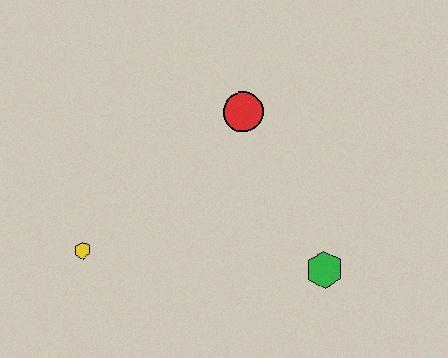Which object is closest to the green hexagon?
The red circle is closest to the green hexagon.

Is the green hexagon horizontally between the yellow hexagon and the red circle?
No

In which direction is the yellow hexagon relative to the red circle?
The yellow hexagon is to the left of the red circle.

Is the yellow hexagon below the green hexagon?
No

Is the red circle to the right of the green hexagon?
No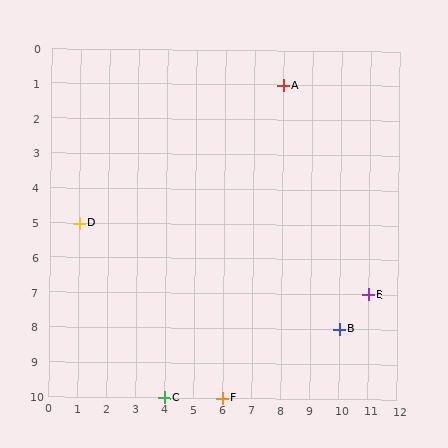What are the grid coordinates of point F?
Point F is at grid coordinates (6, 10).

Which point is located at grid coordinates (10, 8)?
Point B is at (10, 8).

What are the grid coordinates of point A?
Point A is at grid coordinates (8, 1).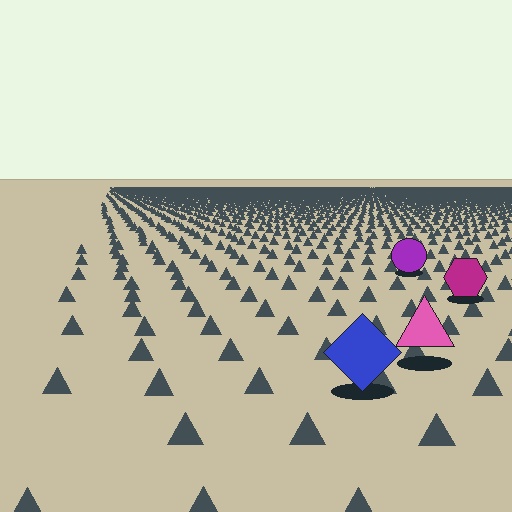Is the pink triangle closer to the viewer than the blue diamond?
No. The blue diamond is closer — you can tell from the texture gradient: the ground texture is coarser near it.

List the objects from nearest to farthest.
From nearest to farthest: the blue diamond, the pink triangle, the magenta hexagon, the purple circle.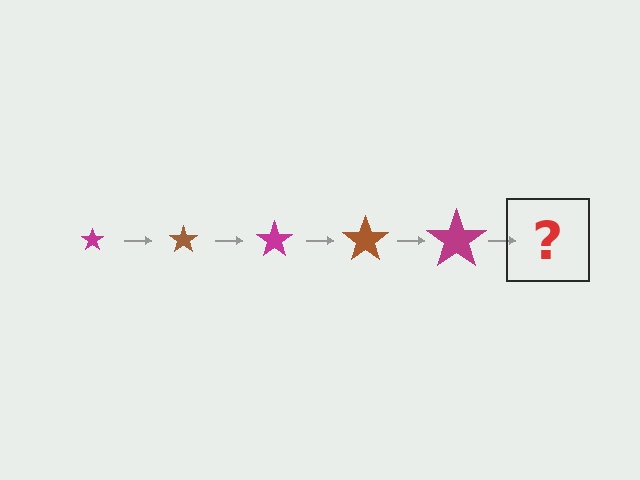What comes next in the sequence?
The next element should be a brown star, larger than the previous one.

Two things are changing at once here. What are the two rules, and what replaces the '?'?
The two rules are that the star grows larger each step and the color cycles through magenta and brown. The '?' should be a brown star, larger than the previous one.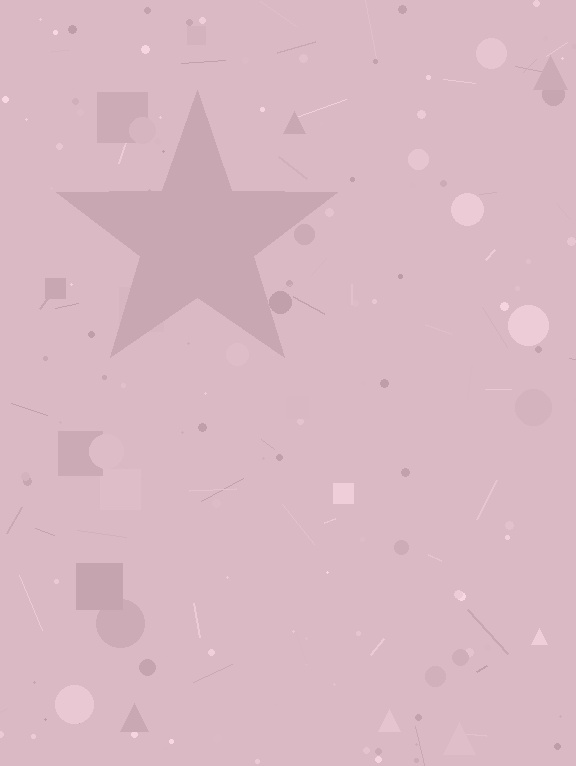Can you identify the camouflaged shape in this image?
The camouflaged shape is a star.